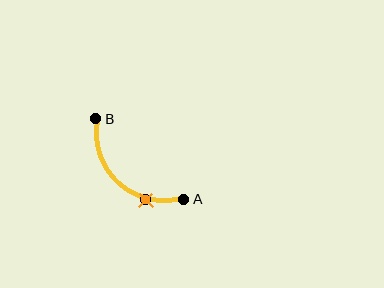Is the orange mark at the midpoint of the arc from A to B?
No. The orange mark lies on the arc but is closer to endpoint A. The arc midpoint would be at the point on the curve equidistant along the arc from both A and B.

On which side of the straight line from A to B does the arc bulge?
The arc bulges below and to the left of the straight line connecting A and B.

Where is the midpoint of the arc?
The arc midpoint is the point on the curve farthest from the straight line joining A and B. It sits below and to the left of that line.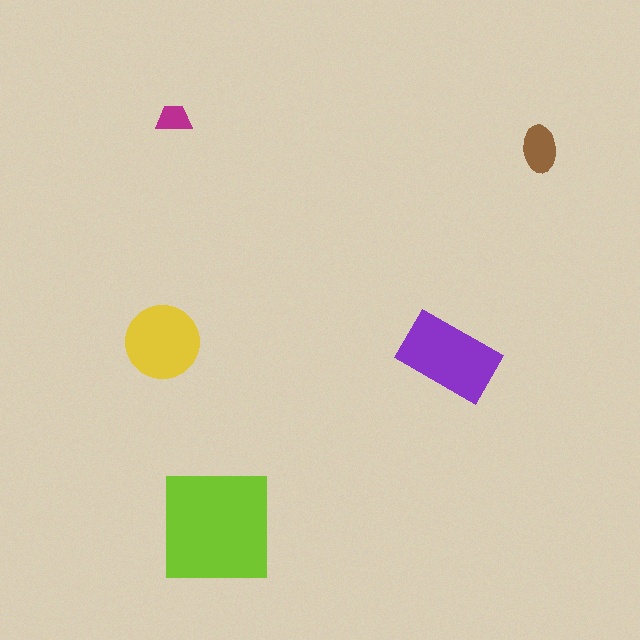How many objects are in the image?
There are 5 objects in the image.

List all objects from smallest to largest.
The magenta trapezoid, the brown ellipse, the yellow circle, the purple rectangle, the lime square.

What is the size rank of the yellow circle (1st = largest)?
3rd.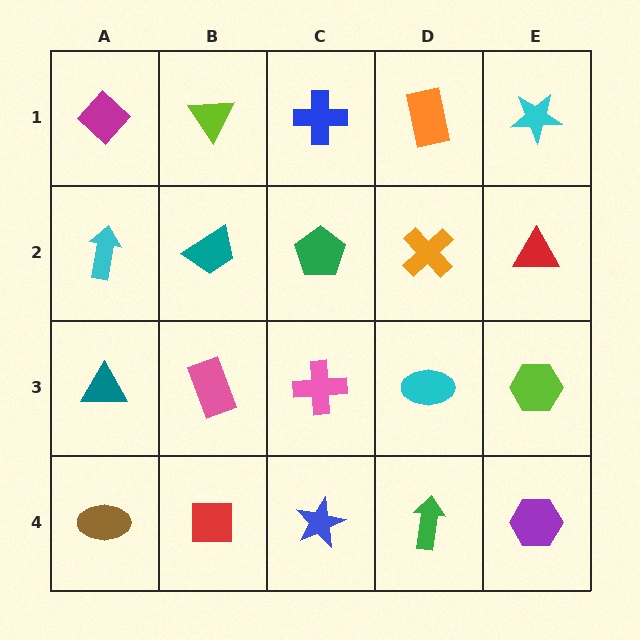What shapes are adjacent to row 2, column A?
A magenta diamond (row 1, column A), a teal triangle (row 3, column A), a teal trapezoid (row 2, column B).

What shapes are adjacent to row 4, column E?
A lime hexagon (row 3, column E), a green arrow (row 4, column D).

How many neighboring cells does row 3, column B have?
4.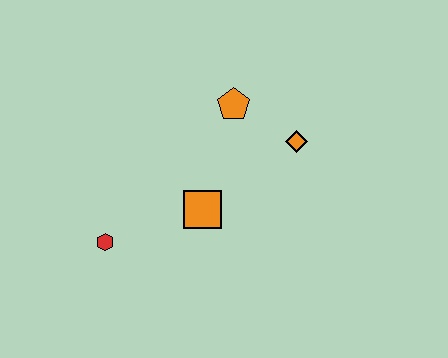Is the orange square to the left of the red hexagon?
No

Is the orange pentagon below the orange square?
No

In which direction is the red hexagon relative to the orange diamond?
The red hexagon is to the left of the orange diamond.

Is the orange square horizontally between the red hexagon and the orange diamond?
Yes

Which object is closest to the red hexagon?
The orange square is closest to the red hexagon.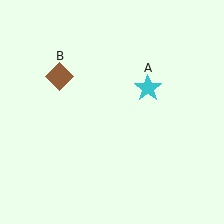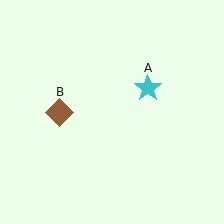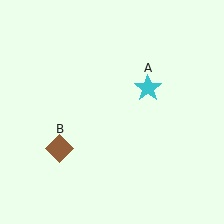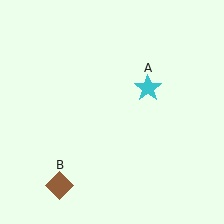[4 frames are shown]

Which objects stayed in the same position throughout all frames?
Cyan star (object A) remained stationary.